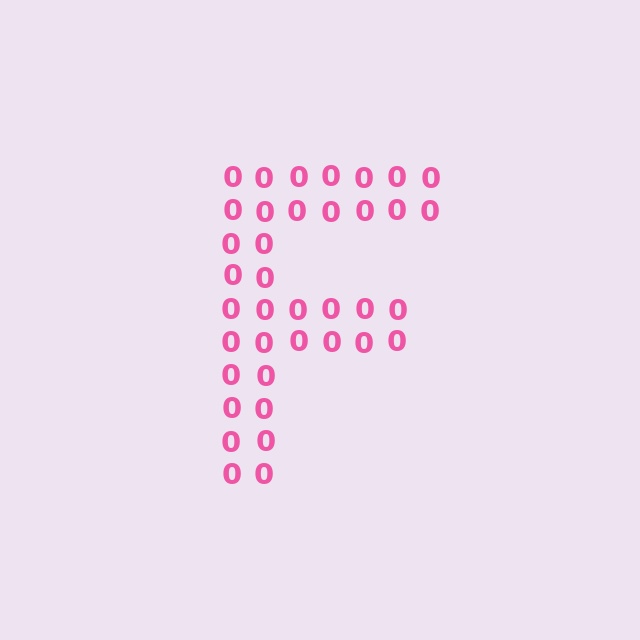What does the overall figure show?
The overall figure shows the letter F.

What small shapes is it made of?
It is made of small digit 0's.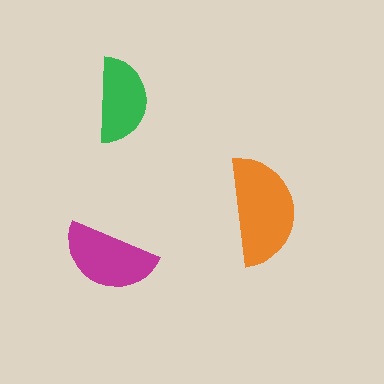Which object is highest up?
The green semicircle is topmost.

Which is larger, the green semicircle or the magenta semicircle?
The magenta one.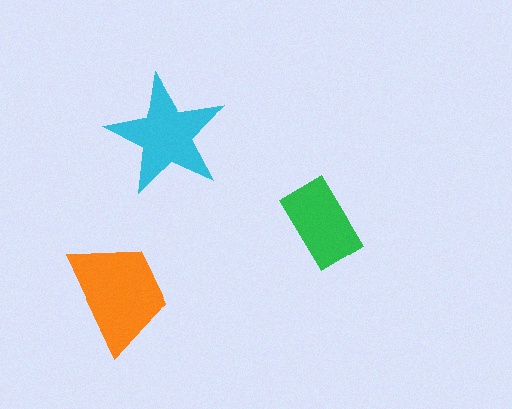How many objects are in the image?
There are 3 objects in the image.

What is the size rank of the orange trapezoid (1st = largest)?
1st.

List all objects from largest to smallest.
The orange trapezoid, the cyan star, the green rectangle.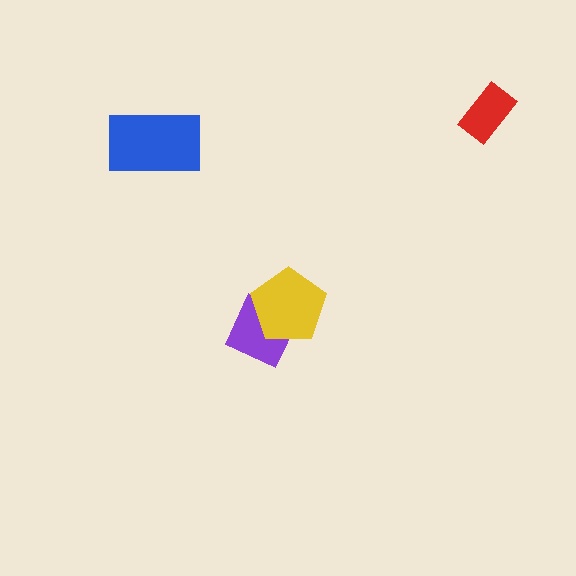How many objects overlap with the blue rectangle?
0 objects overlap with the blue rectangle.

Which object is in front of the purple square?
The yellow pentagon is in front of the purple square.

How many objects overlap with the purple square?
1 object overlaps with the purple square.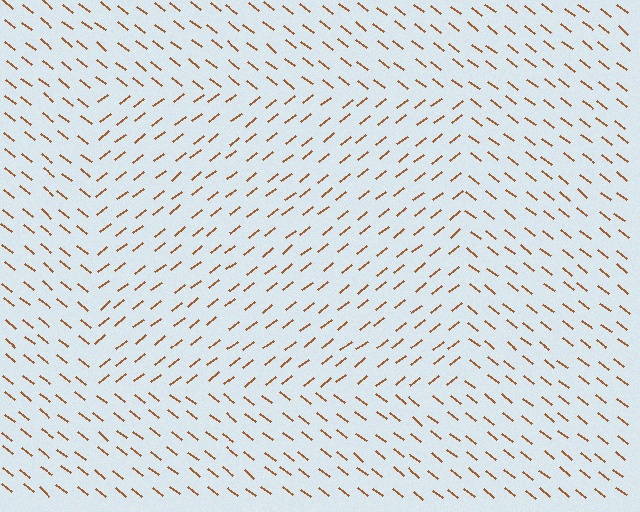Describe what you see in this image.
The image is filled with small brown line segments. A rectangle region in the image has lines oriented differently from the surrounding lines, creating a visible texture boundary.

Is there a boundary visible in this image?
Yes, there is a texture boundary formed by a change in line orientation.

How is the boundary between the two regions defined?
The boundary is defined purely by a change in line orientation (approximately 76 degrees difference). All lines are the same color and thickness.